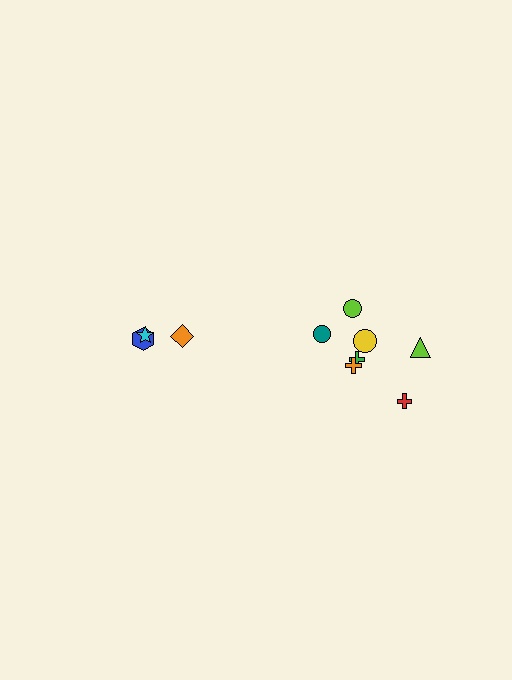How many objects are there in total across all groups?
There are 10 objects.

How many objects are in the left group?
There are 3 objects.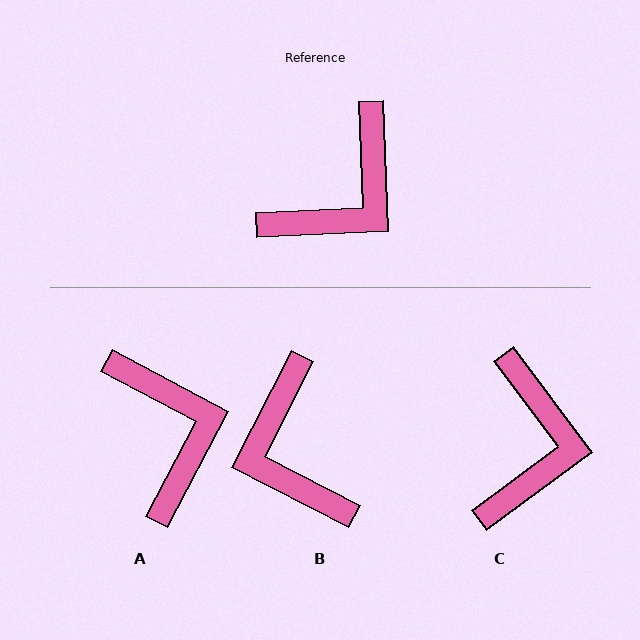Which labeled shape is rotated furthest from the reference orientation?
B, about 119 degrees away.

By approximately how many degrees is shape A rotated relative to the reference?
Approximately 60 degrees counter-clockwise.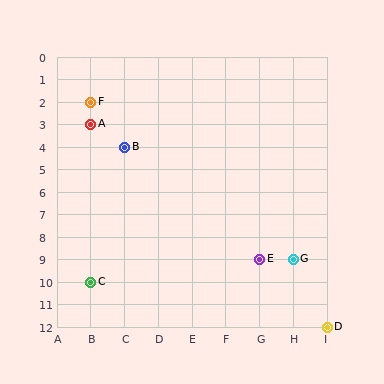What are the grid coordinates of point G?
Point G is at grid coordinates (H, 9).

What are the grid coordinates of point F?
Point F is at grid coordinates (B, 2).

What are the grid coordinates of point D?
Point D is at grid coordinates (I, 12).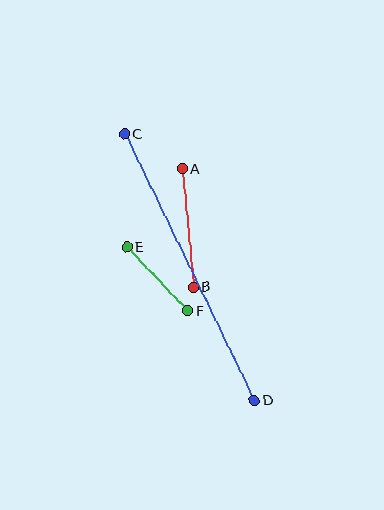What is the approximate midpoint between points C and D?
The midpoint is at approximately (189, 267) pixels.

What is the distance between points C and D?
The distance is approximately 296 pixels.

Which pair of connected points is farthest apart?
Points C and D are farthest apart.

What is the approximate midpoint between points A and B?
The midpoint is at approximately (188, 228) pixels.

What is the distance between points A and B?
The distance is approximately 119 pixels.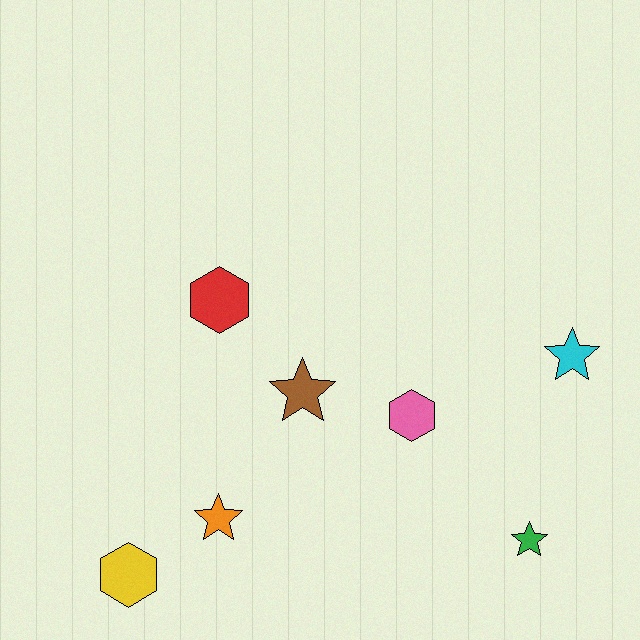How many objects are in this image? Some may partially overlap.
There are 7 objects.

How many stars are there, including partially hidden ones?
There are 4 stars.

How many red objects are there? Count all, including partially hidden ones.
There is 1 red object.